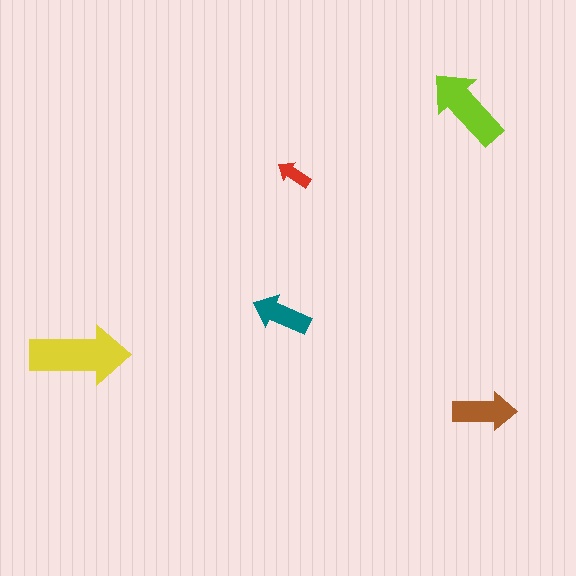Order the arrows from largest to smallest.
the yellow one, the lime one, the brown one, the teal one, the red one.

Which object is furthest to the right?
The brown arrow is rightmost.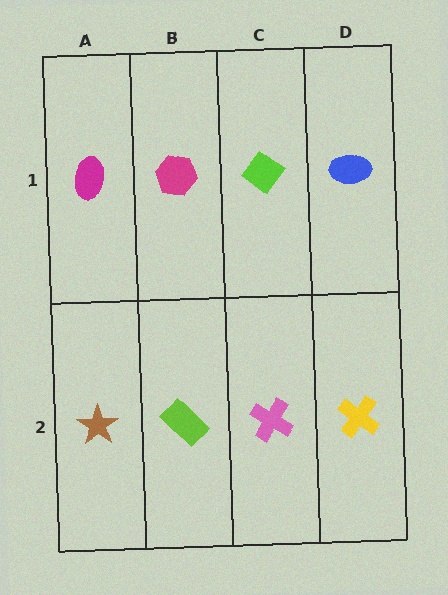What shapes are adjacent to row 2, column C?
A lime diamond (row 1, column C), a lime rectangle (row 2, column B), a yellow cross (row 2, column D).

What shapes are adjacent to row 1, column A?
A brown star (row 2, column A), a magenta hexagon (row 1, column B).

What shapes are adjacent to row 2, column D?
A blue ellipse (row 1, column D), a pink cross (row 2, column C).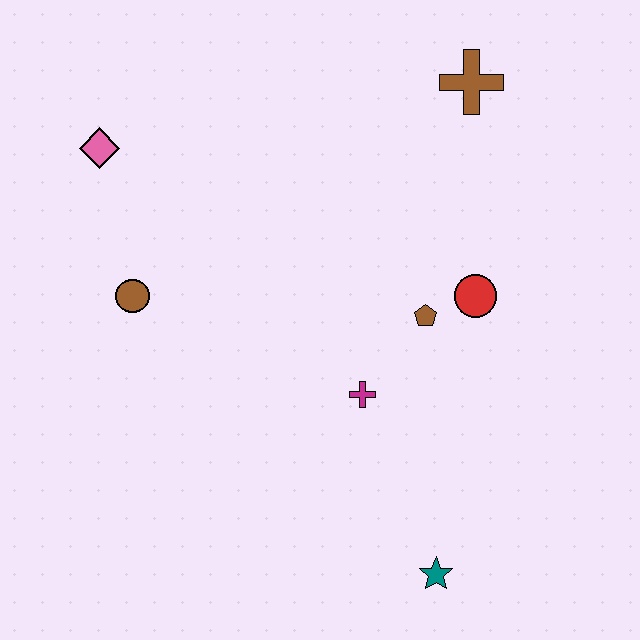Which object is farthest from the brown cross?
The teal star is farthest from the brown cross.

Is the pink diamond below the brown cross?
Yes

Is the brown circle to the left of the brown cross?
Yes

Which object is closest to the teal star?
The magenta cross is closest to the teal star.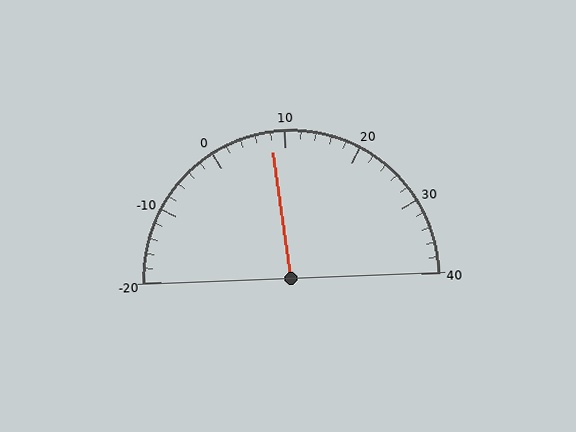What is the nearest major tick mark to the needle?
The nearest major tick mark is 10.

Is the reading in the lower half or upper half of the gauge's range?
The reading is in the lower half of the range (-20 to 40).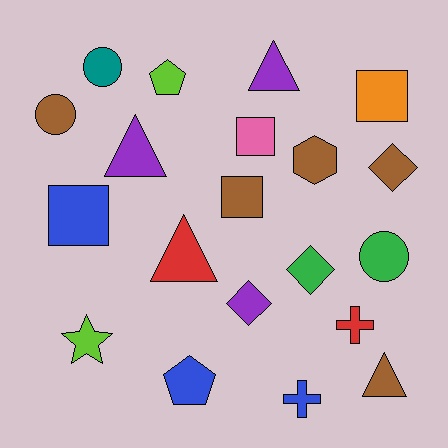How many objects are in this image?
There are 20 objects.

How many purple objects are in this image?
There are 3 purple objects.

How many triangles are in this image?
There are 4 triangles.